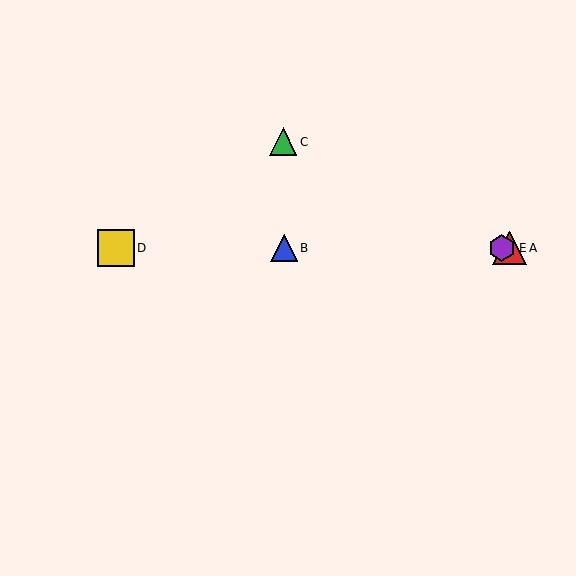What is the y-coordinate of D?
Object D is at y≈248.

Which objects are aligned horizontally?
Objects A, B, D, E are aligned horizontally.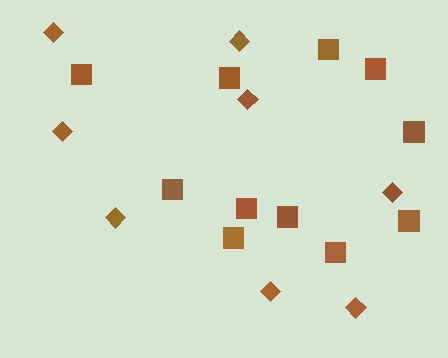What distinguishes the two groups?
There are 2 groups: one group of diamonds (8) and one group of squares (11).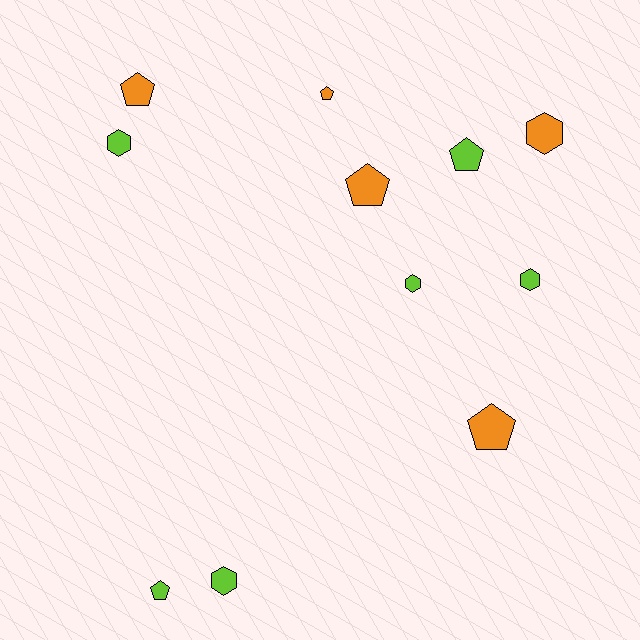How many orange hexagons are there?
There is 1 orange hexagon.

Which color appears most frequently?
Lime, with 6 objects.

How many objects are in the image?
There are 11 objects.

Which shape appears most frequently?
Pentagon, with 6 objects.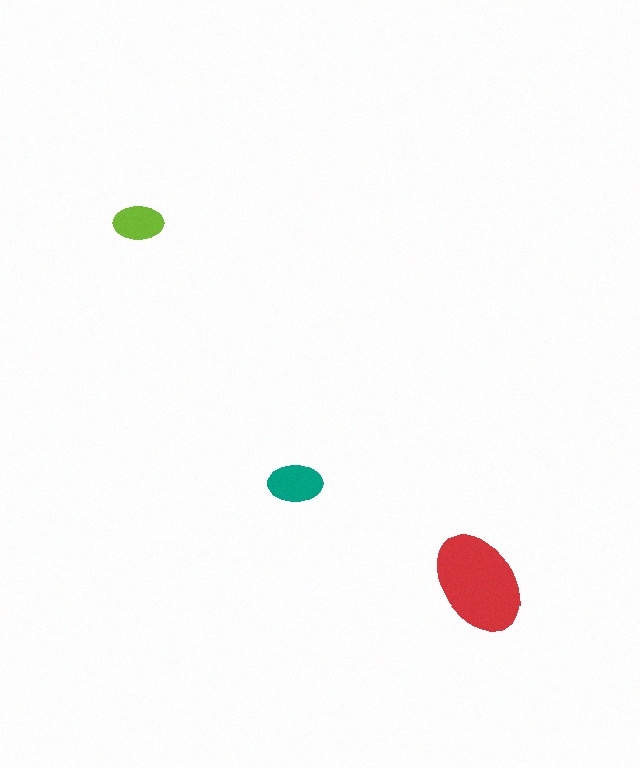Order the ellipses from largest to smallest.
the red one, the teal one, the lime one.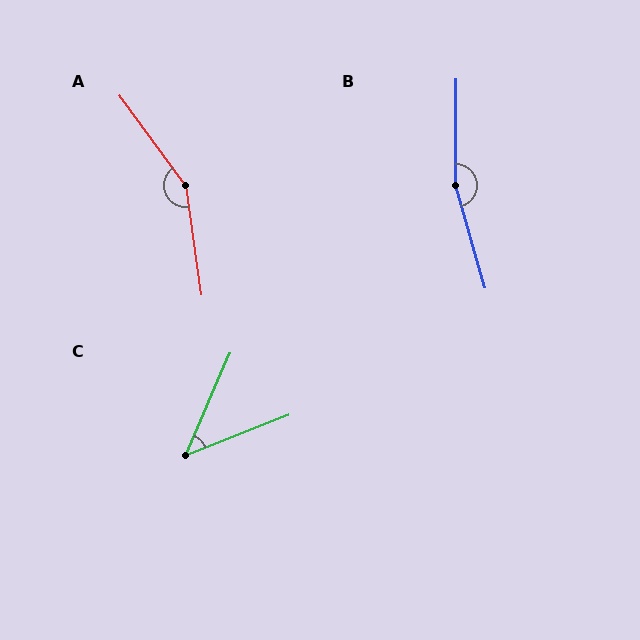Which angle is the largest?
B, at approximately 164 degrees.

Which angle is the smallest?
C, at approximately 45 degrees.